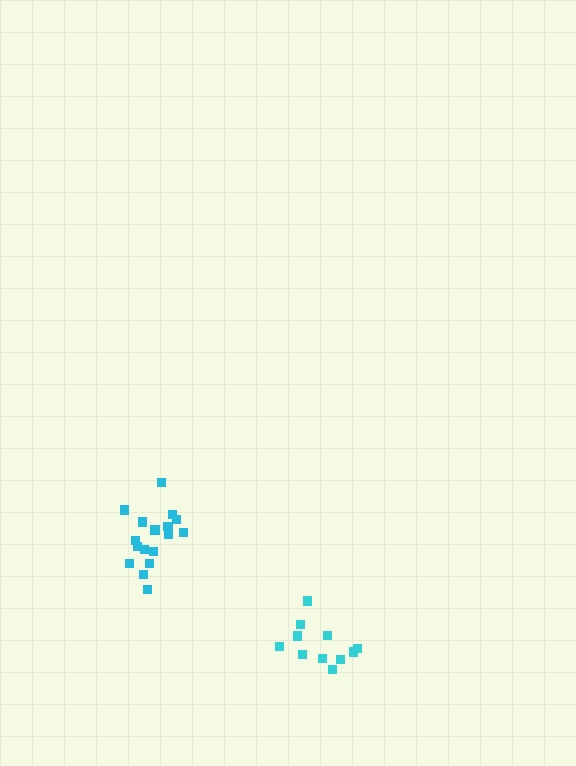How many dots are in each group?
Group 1: 11 dots, Group 2: 17 dots (28 total).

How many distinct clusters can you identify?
There are 2 distinct clusters.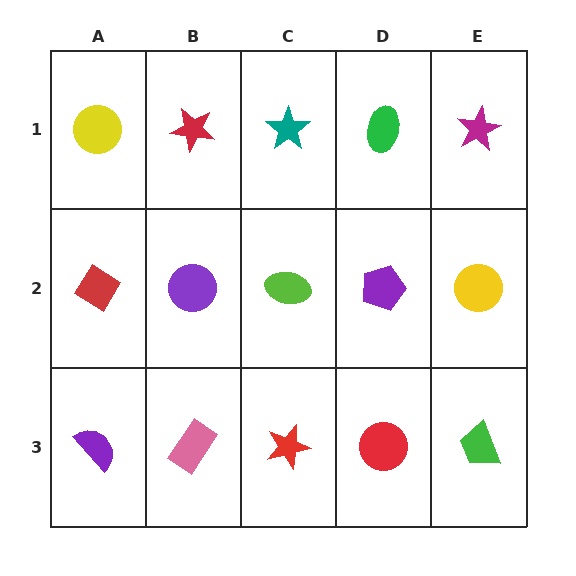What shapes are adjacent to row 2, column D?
A green ellipse (row 1, column D), a red circle (row 3, column D), a lime ellipse (row 2, column C), a yellow circle (row 2, column E).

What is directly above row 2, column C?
A teal star.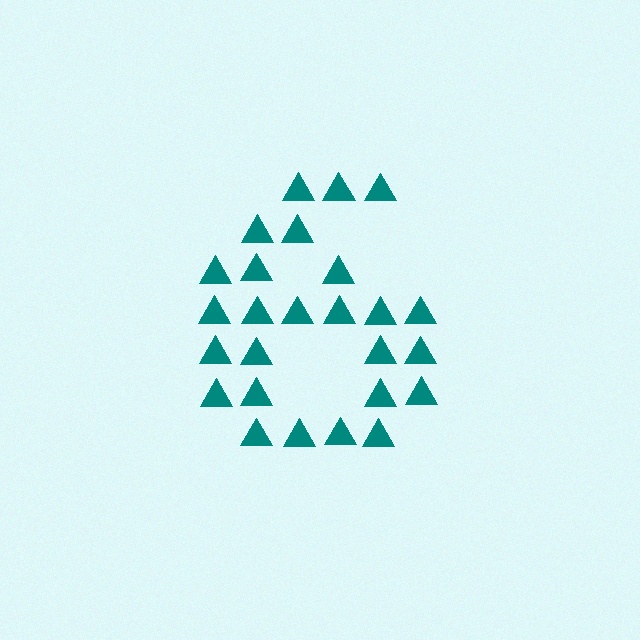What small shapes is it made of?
It is made of small triangles.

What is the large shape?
The large shape is the digit 6.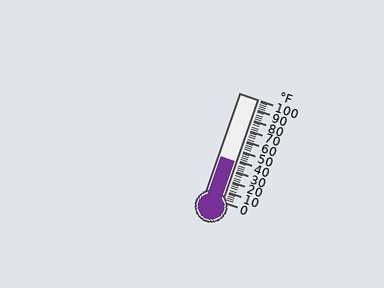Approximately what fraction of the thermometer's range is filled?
The thermometer is filled to approximately 40% of its range.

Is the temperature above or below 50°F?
The temperature is below 50°F.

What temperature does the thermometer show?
The thermometer shows approximately 38°F.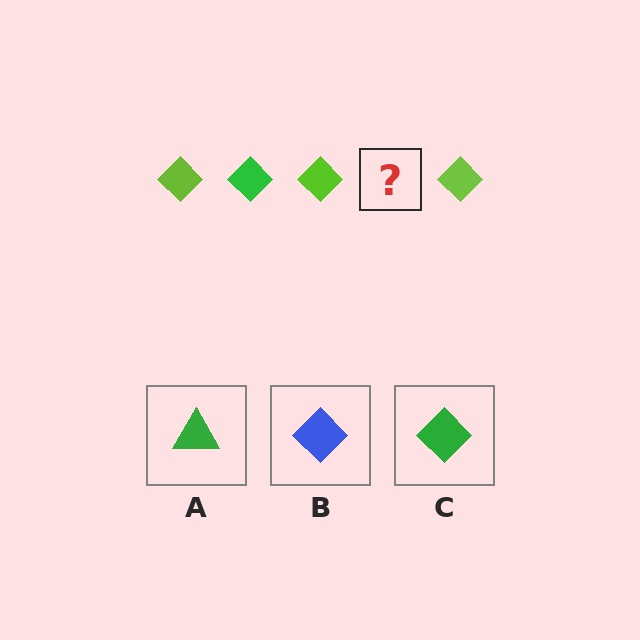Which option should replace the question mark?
Option C.